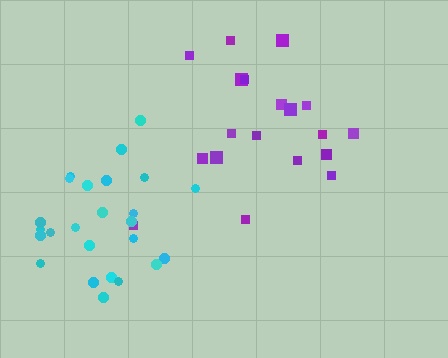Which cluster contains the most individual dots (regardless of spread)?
Cyan (25).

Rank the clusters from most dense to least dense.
cyan, purple.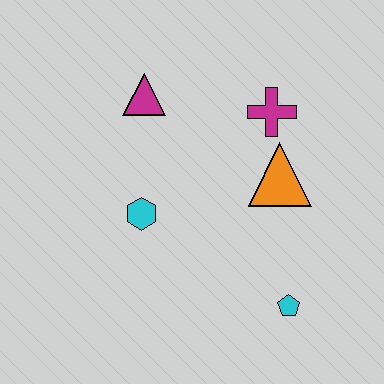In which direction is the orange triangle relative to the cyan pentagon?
The orange triangle is above the cyan pentagon.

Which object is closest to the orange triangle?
The magenta cross is closest to the orange triangle.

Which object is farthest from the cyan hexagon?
The cyan pentagon is farthest from the cyan hexagon.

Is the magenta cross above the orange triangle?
Yes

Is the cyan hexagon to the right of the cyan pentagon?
No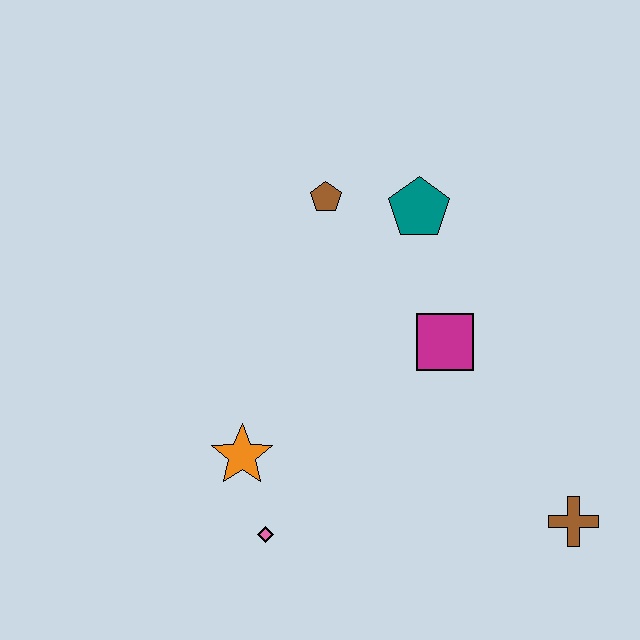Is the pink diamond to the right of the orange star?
Yes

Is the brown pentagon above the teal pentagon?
Yes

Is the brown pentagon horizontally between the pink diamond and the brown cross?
Yes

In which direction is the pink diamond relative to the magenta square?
The pink diamond is below the magenta square.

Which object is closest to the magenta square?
The teal pentagon is closest to the magenta square.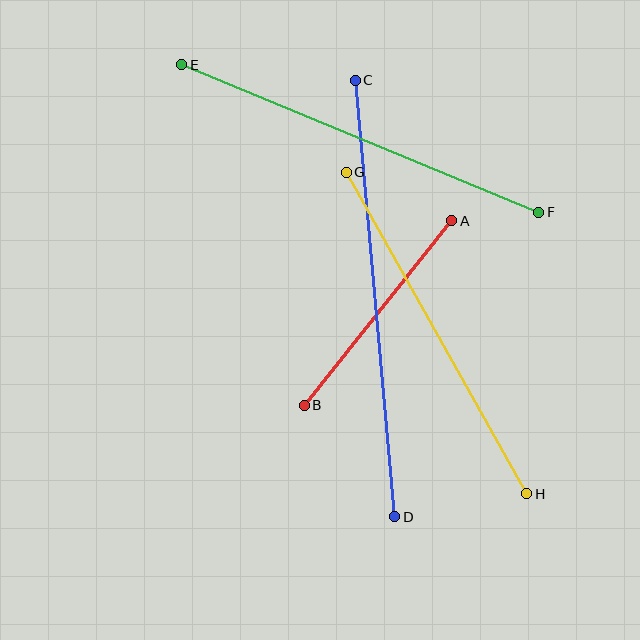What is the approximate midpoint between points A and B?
The midpoint is at approximately (378, 313) pixels.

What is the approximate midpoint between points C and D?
The midpoint is at approximately (375, 298) pixels.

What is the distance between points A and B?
The distance is approximately 236 pixels.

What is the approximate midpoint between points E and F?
The midpoint is at approximately (360, 138) pixels.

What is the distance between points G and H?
The distance is approximately 369 pixels.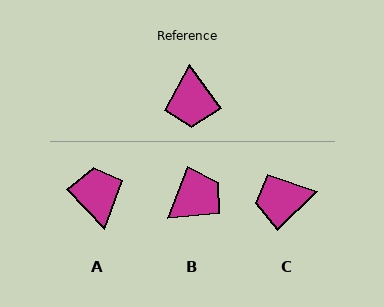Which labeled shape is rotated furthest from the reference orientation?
A, about 172 degrees away.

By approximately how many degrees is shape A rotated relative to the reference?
Approximately 172 degrees clockwise.